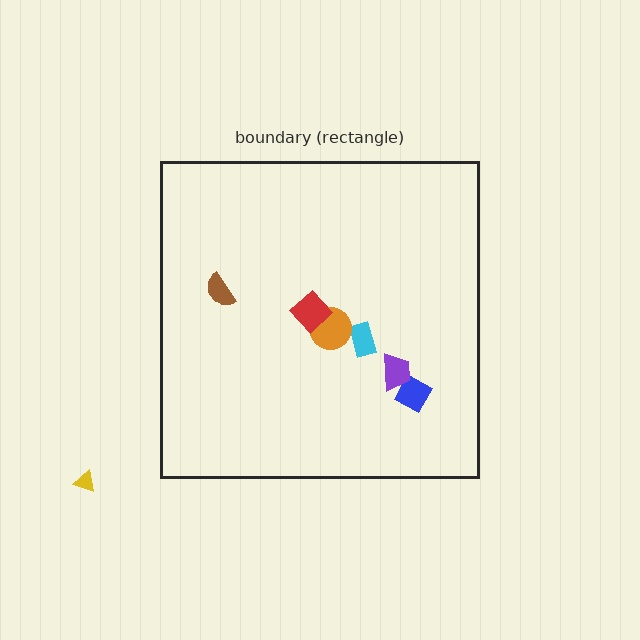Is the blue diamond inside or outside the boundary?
Inside.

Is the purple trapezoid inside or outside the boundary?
Inside.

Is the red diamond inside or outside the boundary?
Inside.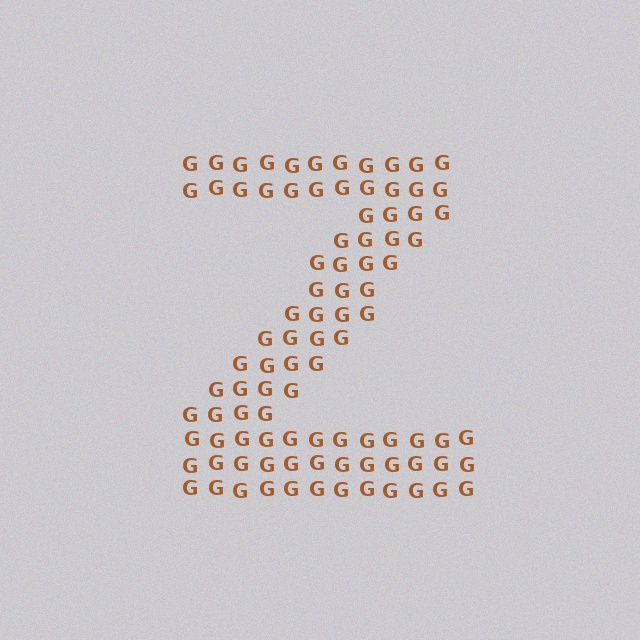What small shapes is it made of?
It is made of small letter G's.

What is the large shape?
The large shape is the letter Z.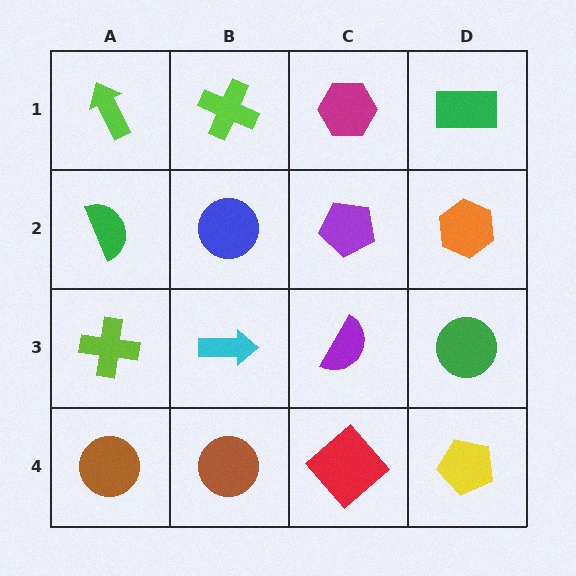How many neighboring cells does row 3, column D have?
3.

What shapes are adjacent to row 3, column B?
A blue circle (row 2, column B), a brown circle (row 4, column B), a lime cross (row 3, column A), a purple semicircle (row 3, column C).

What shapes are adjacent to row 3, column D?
An orange hexagon (row 2, column D), a yellow pentagon (row 4, column D), a purple semicircle (row 3, column C).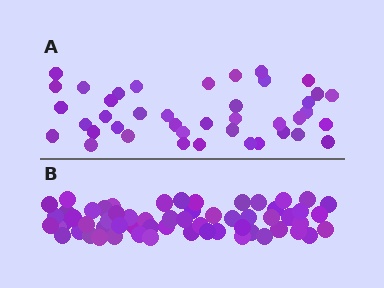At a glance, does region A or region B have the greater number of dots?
Region B (the bottom region) has more dots.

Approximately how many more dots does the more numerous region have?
Region B has approximately 20 more dots than region A.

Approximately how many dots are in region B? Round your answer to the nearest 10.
About 60 dots.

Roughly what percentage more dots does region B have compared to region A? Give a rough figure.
About 45% more.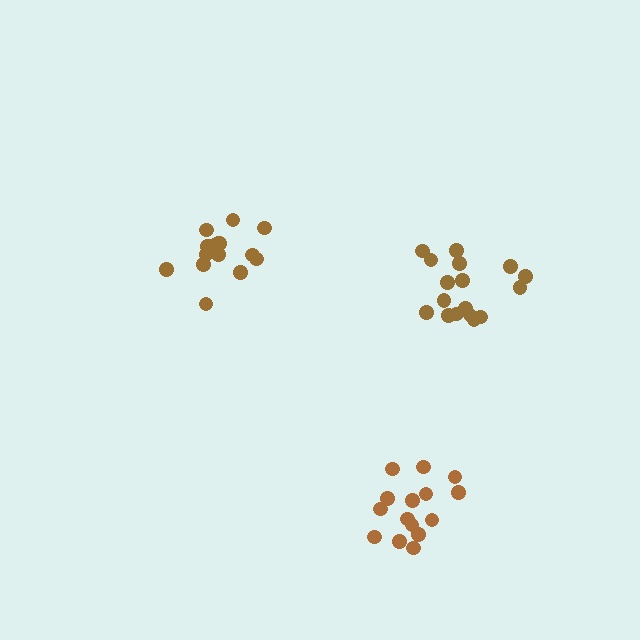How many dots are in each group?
Group 1: 17 dots, Group 2: 15 dots, Group 3: 15 dots (47 total).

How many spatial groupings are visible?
There are 3 spatial groupings.